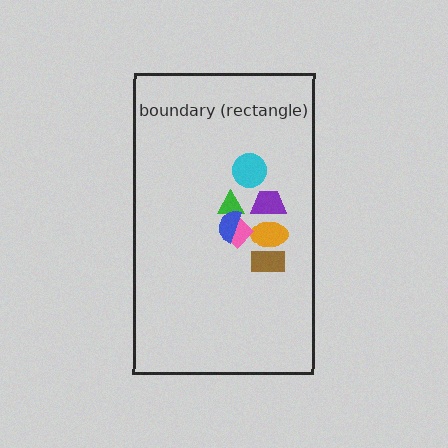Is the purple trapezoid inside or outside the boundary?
Inside.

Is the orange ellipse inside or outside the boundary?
Inside.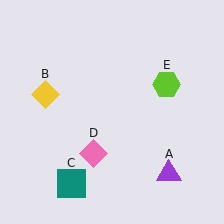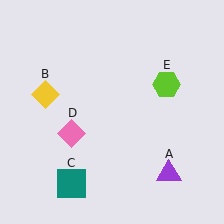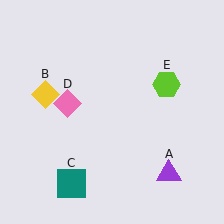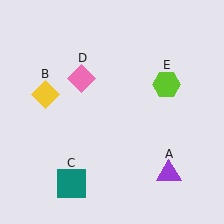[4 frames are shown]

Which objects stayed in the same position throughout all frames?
Purple triangle (object A) and yellow diamond (object B) and teal square (object C) and lime hexagon (object E) remained stationary.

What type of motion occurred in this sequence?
The pink diamond (object D) rotated clockwise around the center of the scene.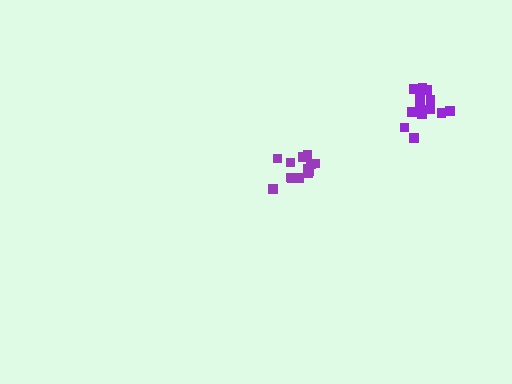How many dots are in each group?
Group 1: 13 dots, Group 2: 15 dots (28 total).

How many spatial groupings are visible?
There are 2 spatial groupings.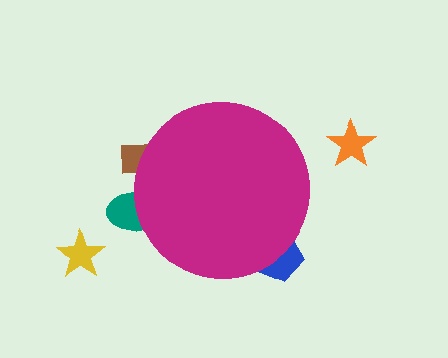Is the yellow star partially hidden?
No, the yellow star is fully visible.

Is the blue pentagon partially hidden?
Yes, the blue pentagon is partially hidden behind the magenta circle.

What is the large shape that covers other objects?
A magenta circle.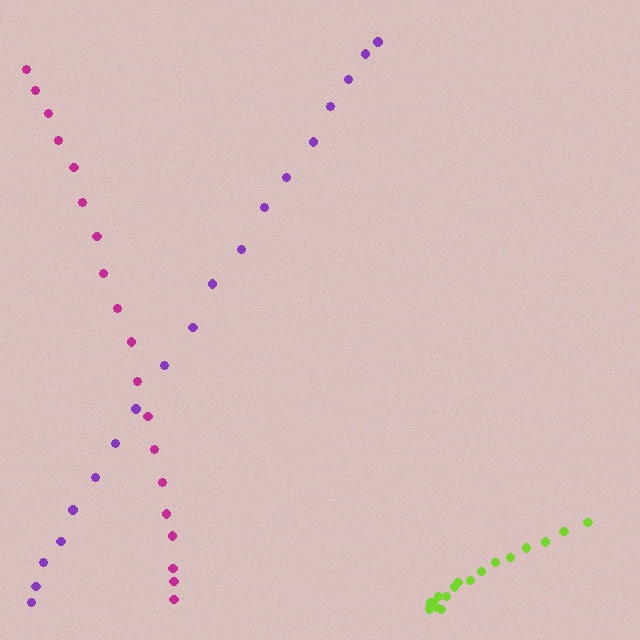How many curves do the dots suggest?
There are 3 distinct paths.